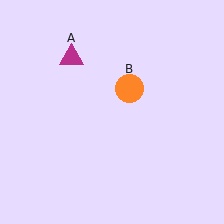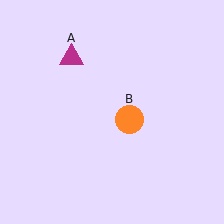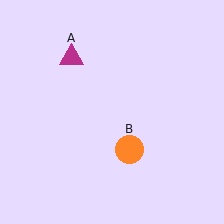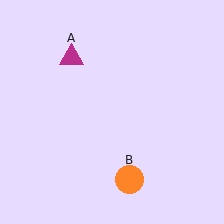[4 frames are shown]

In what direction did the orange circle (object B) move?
The orange circle (object B) moved down.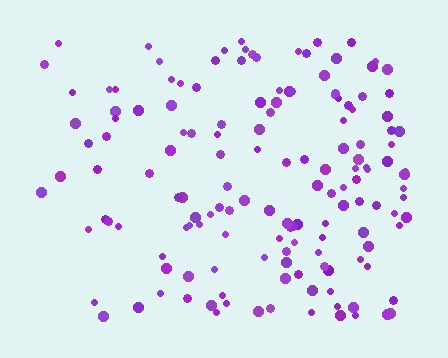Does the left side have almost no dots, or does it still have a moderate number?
Still a moderate number, just noticeably fewer than the right.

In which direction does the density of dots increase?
From left to right, with the right side densest.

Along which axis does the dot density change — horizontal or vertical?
Horizontal.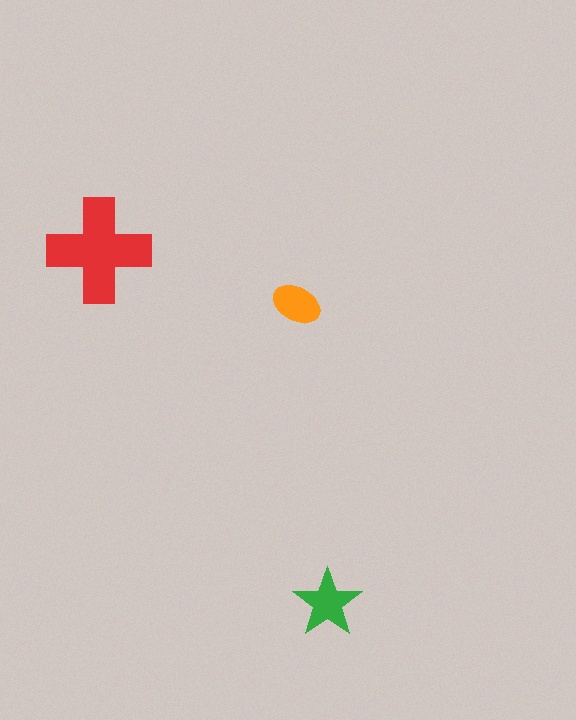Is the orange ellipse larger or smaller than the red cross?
Smaller.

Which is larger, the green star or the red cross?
The red cross.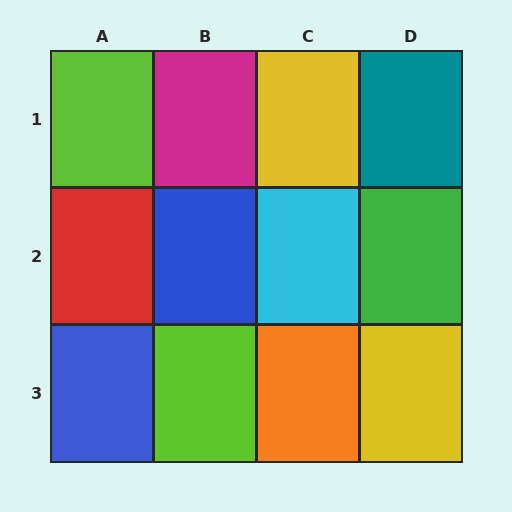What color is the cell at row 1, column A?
Lime.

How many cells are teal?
1 cell is teal.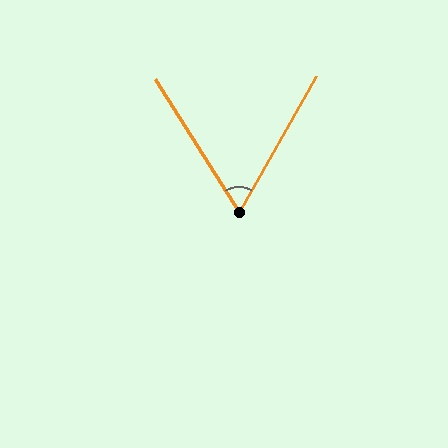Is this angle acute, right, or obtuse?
It is acute.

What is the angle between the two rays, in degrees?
Approximately 62 degrees.